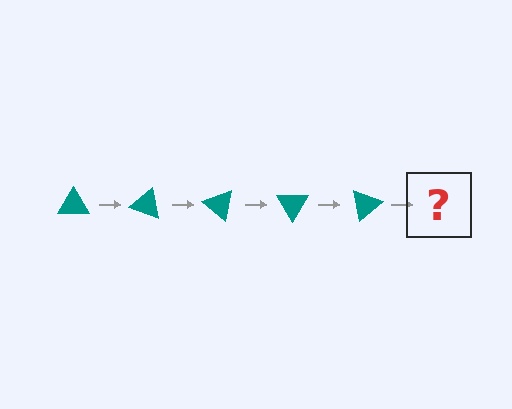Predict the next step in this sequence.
The next step is a teal triangle rotated 100 degrees.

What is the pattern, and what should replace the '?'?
The pattern is that the triangle rotates 20 degrees each step. The '?' should be a teal triangle rotated 100 degrees.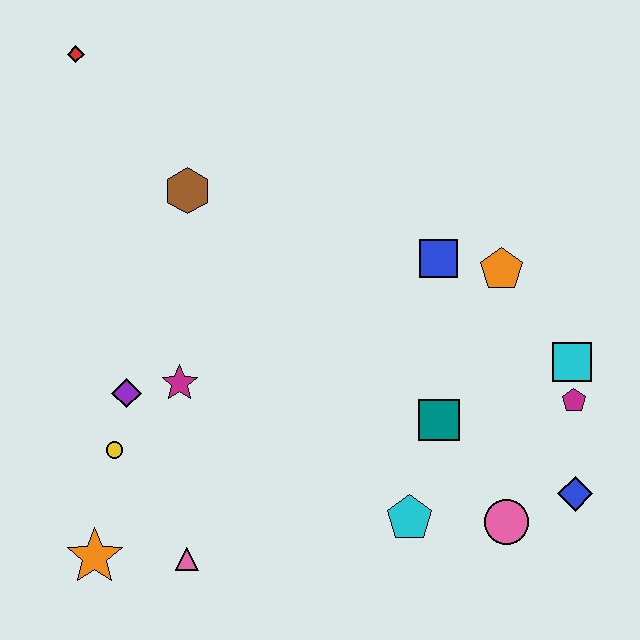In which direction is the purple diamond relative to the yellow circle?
The purple diamond is above the yellow circle.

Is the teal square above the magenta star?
No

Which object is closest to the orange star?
The pink triangle is closest to the orange star.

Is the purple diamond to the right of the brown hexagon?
No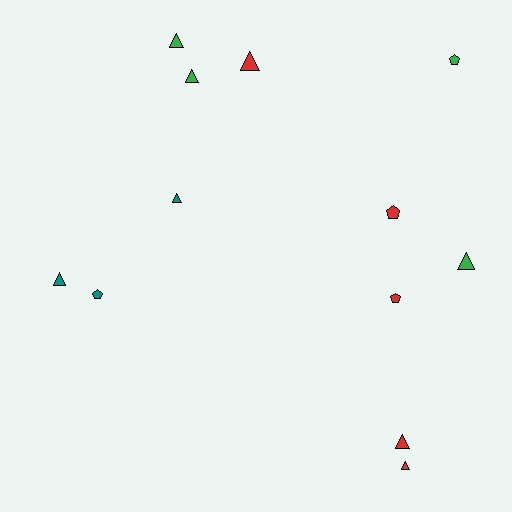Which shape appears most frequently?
Triangle, with 8 objects.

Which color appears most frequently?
Red, with 5 objects.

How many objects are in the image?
There are 12 objects.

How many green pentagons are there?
There is 1 green pentagon.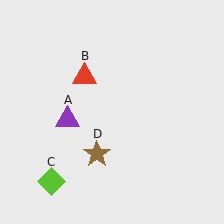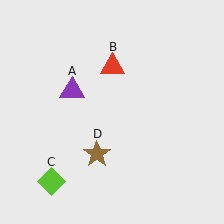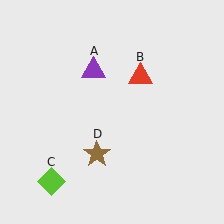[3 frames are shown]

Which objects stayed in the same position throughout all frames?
Lime diamond (object C) and brown star (object D) remained stationary.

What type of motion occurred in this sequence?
The purple triangle (object A), red triangle (object B) rotated clockwise around the center of the scene.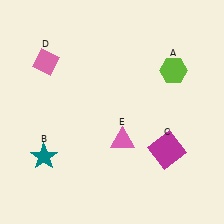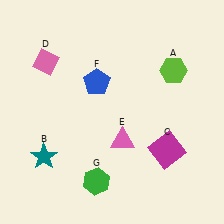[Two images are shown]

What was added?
A blue pentagon (F), a green hexagon (G) were added in Image 2.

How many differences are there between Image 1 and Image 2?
There are 2 differences between the two images.